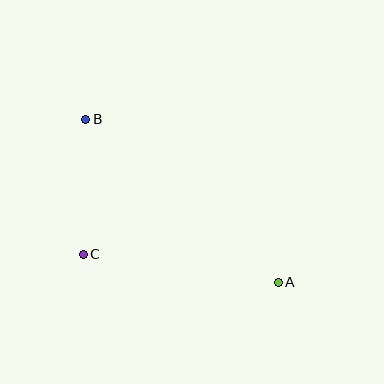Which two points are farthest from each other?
Points A and B are farthest from each other.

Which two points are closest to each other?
Points B and C are closest to each other.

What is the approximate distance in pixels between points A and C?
The distance between A and C is approximately 197 pixels.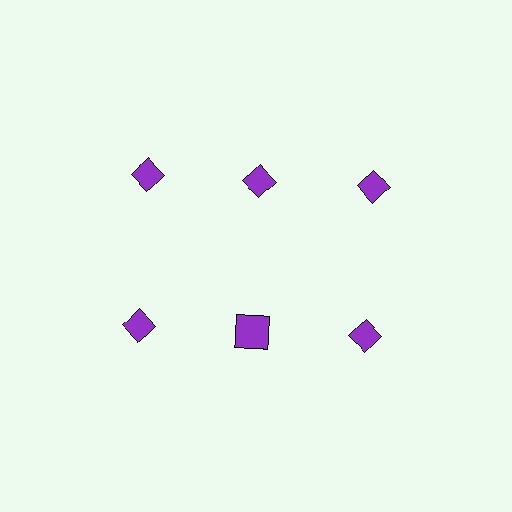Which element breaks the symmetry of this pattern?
The purple square in the second row, second from left column breaks the symmetry. All other shapes are purple diamonds.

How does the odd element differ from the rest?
It has a different shape: square instead of diamond.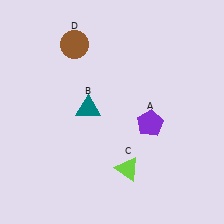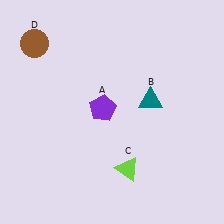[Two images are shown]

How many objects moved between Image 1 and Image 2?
3 objects moved between the two images.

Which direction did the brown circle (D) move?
The brown circle (D) moved left.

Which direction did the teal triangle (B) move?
The teal triangle (B) moved right.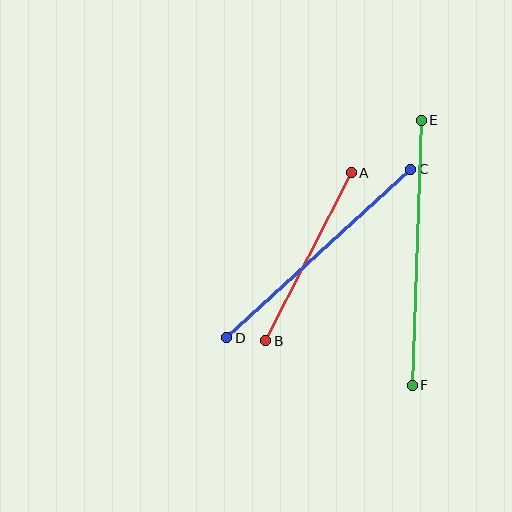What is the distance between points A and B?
The distance is approximately 189 pixels.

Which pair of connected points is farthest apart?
Points E and F are farthest apart.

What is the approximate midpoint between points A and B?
The midpoint is at approximately (309, 257) pixels.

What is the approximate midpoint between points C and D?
The midpoint is at approximately (319, 253) pixels.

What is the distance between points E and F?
The distance is approximately 265 pixels.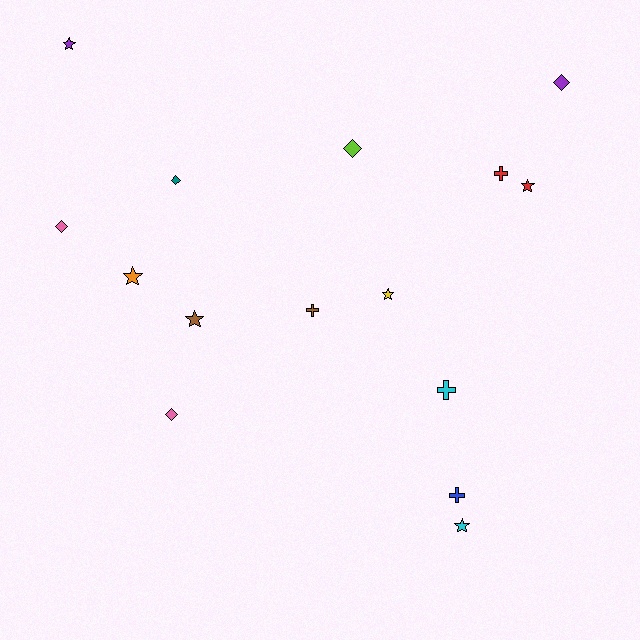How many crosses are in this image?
There are 4 crosses.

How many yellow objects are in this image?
There is 1 yellow object.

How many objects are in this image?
There are 15 objects.